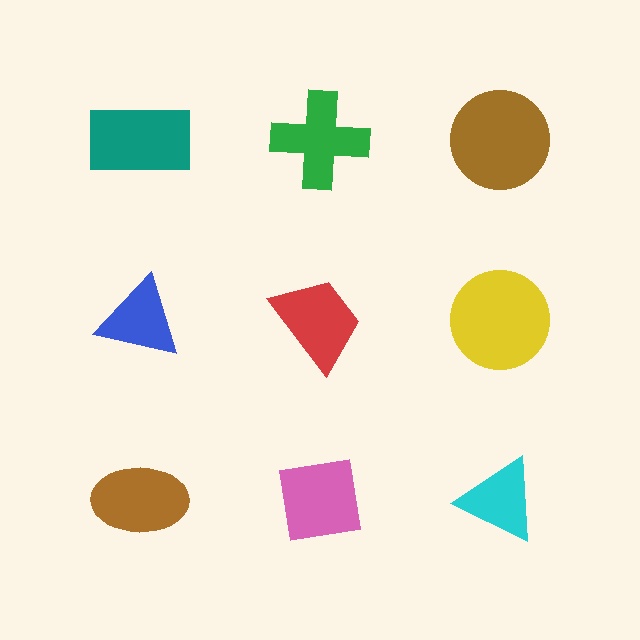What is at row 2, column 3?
A yellow circle.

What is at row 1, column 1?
A teal rectangle.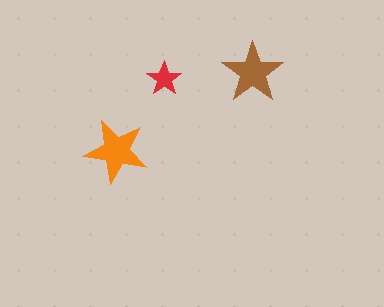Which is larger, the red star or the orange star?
The orange one.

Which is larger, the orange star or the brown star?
The orange one.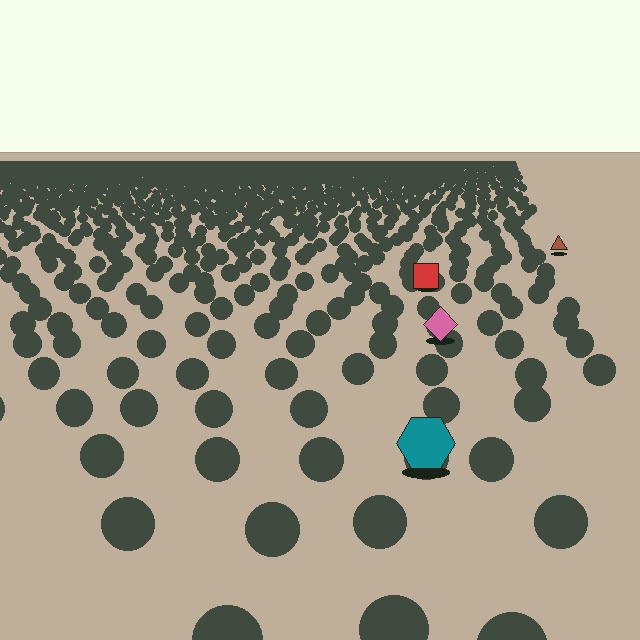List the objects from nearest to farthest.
From nearest to farthest: the teal hexagon, the pink diamond, the red square, the brown triangle.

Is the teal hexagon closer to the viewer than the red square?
Yes. The teal hexagon is closer — you can tell from the texture gradient: the ground texture is coarser near it.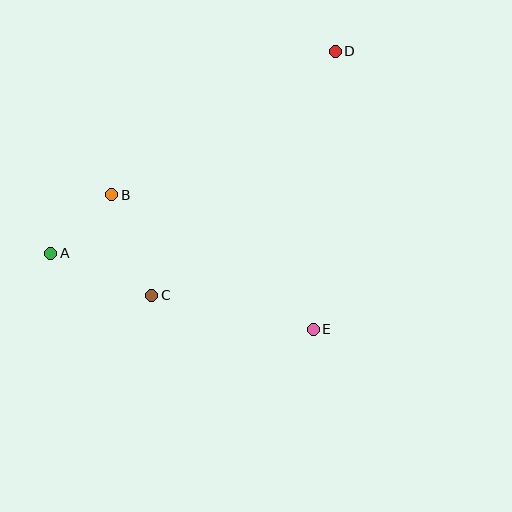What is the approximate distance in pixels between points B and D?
The distance between B and D is approximately 266 pixels.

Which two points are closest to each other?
Points A and B are closest to each other.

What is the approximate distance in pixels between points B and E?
The distance between B and E is approximately 242 pixels.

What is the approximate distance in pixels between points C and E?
The distance between C and E is approximately 165 pixels.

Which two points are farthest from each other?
Points A and D are farthest from each other.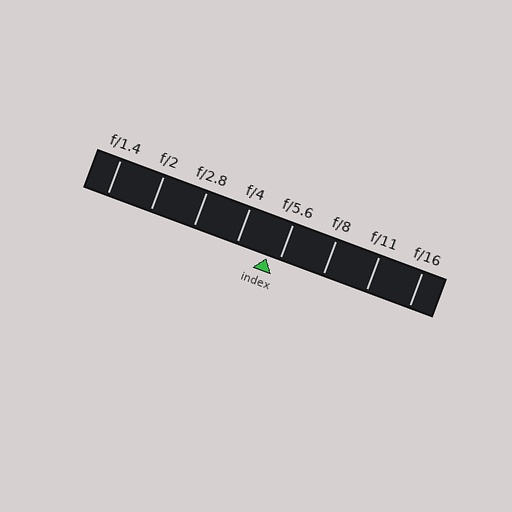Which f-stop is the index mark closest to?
The index mark is closest to f/5.6.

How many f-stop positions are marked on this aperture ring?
There are 8 f-stop positions marked.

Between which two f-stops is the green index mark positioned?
The index mark is between f/4 and f/5.6.